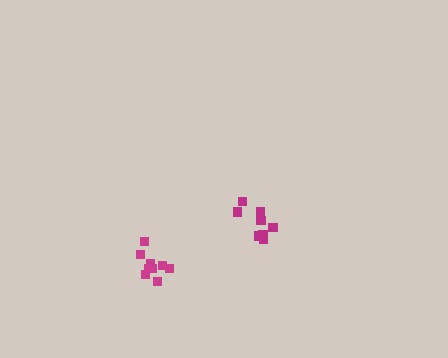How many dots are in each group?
Group 1: 8 dots, Group 2: 9 dots (17 total).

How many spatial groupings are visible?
There are 2 spatial groupings.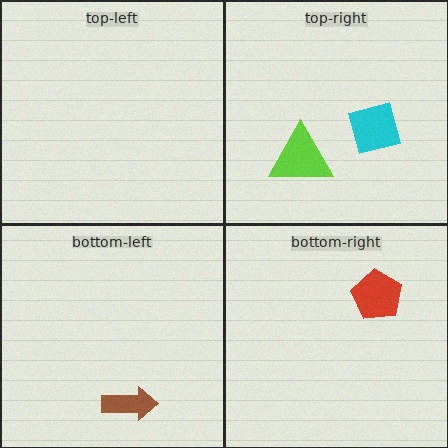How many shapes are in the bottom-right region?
1.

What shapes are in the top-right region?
The lime triangle, the cyan diamond.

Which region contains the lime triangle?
The top-right region.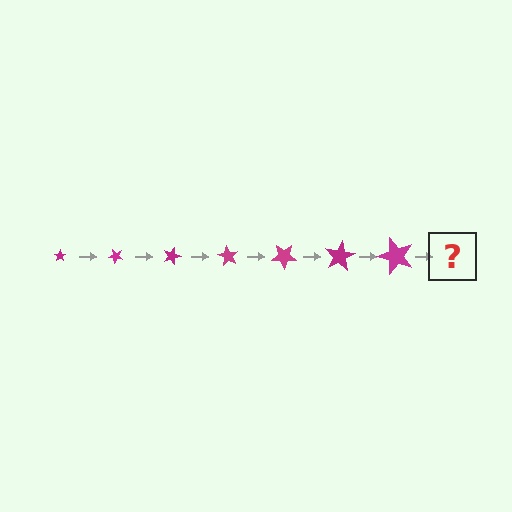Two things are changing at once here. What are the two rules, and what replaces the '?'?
The two rules are that the star grows larger each step and it rotates 45 degrees each step. The '?' should be a star, larger than the previous one and rotated 315 degrees from the start.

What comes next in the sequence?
The next element should be a star, larger than the previous one and rotated 315 degrees from the start.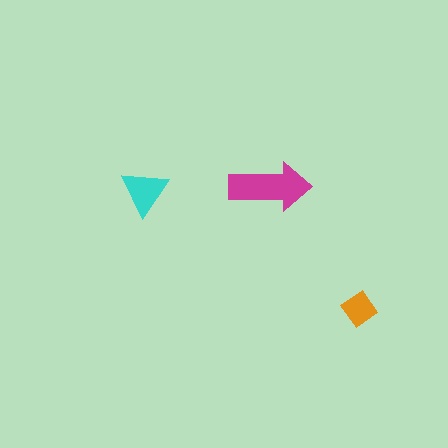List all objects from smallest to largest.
The orange diamond, the cyan triangle, the magenta arrow.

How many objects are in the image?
There are 3 objects in the image.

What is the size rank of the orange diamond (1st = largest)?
3rd.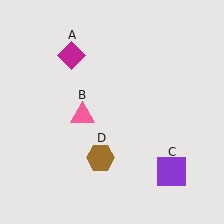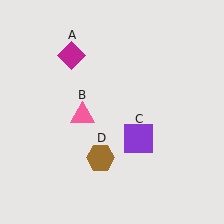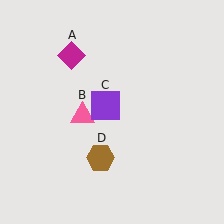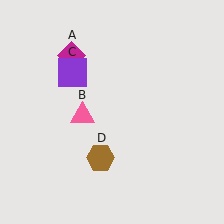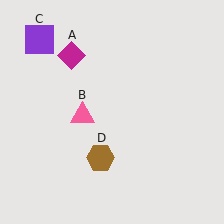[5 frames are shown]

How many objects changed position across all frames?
1 object changed position: purple square (object C).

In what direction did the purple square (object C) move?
The purple square (object C) moved up and to the left.